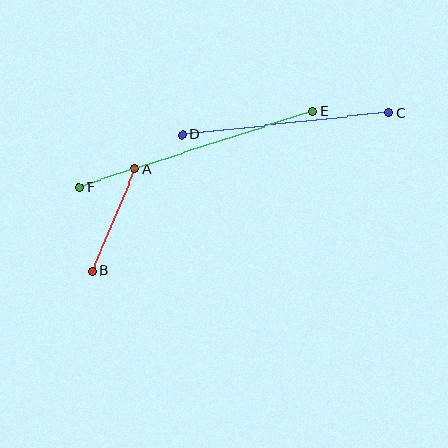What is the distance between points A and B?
The distance is approximately 111 pixels.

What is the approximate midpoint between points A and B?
The midpoint is at approximately (114, 220) pixels.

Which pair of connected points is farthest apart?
Points E and F are farthest apart.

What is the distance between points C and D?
The distance is approximately 208 pixels.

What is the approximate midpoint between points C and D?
The midpoint is at approximately (285, 124) pixels.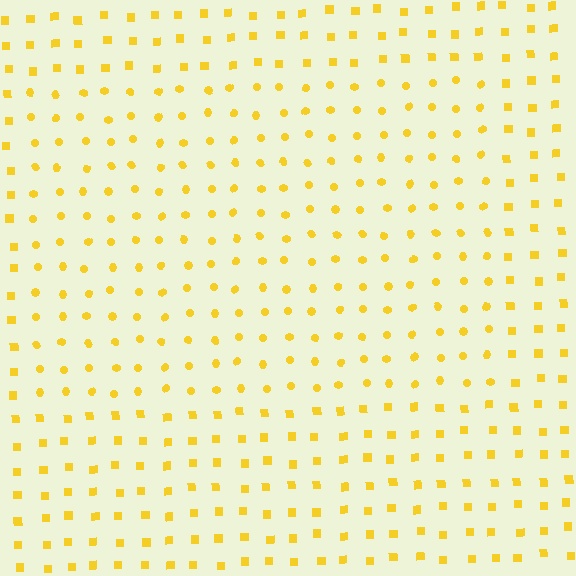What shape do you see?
I see a rectangle.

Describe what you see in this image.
The image is filled with small yellow elements arranged in a uniform grid. A rectangle-shaped region contains circles, while the surrounding area contains squares. The boundary is defined purely by the change in element shape.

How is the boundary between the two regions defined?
The boundary is defined by a change in element shape: circles inside vs. squares outside. All elements share the same color and spacing.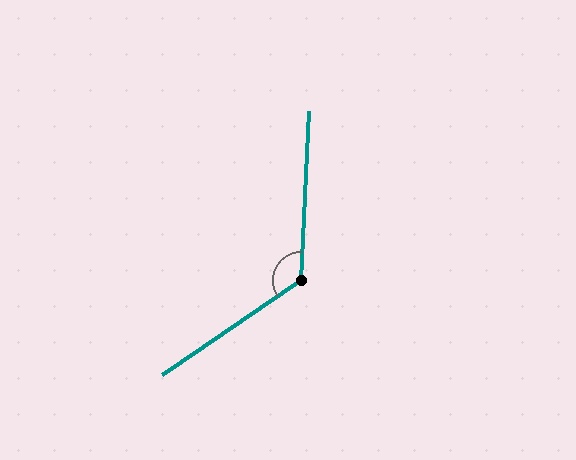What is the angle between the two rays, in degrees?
Approximately 127 degrees.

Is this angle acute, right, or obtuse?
It is obtuse.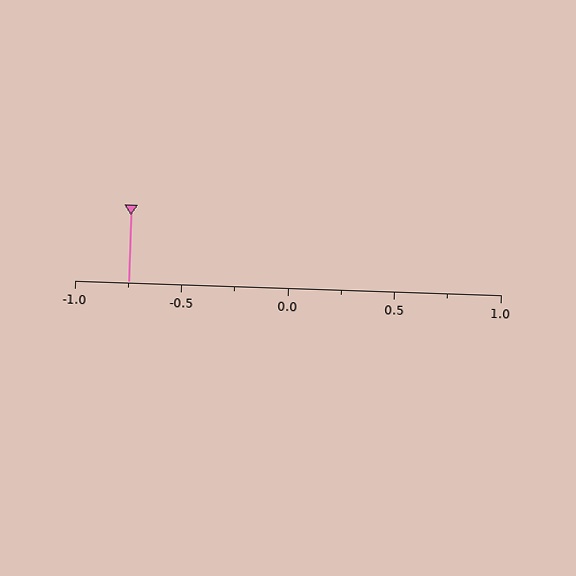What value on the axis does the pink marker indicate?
The marker indicates approximately -0.75.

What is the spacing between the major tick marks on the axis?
The major ticks are spaced 0.5 apart.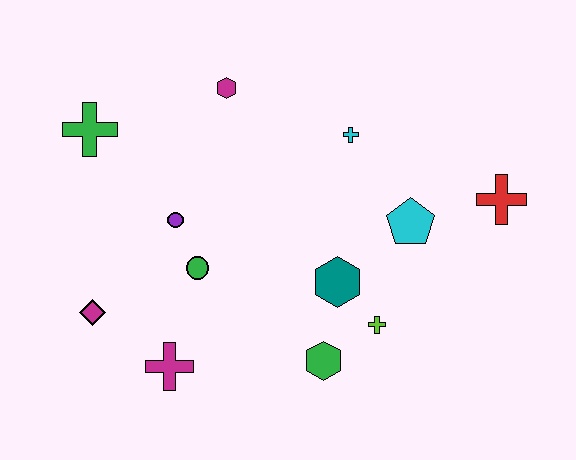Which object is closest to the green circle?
The purple circle is closest to the green circle.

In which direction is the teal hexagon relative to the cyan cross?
The teal hexagon is below the cyan cross.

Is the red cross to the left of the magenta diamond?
No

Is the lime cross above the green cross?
No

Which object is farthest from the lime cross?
The green cross is farthest from the lime cross.